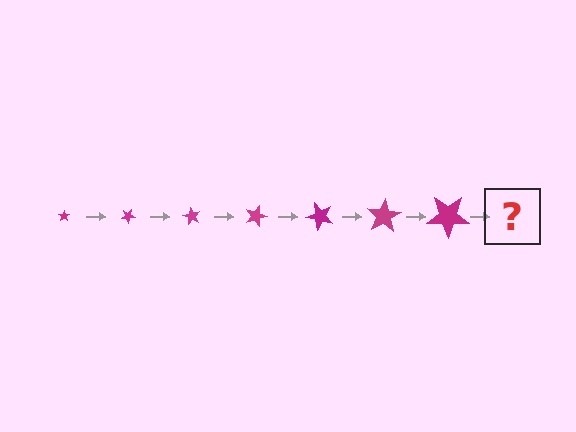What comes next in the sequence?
The next element should be a star, larger than the previous one and rotated 210 degrees from the start.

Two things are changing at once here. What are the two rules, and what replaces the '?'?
The two rules are that the star grows larger each step and it rotates 30 degrees each step. The '?' should be a star, larger than the previous one and rotated 210 degrees from the start.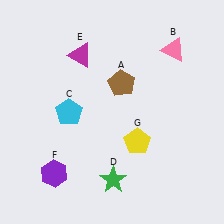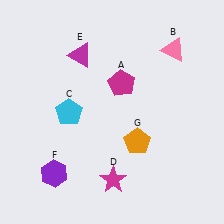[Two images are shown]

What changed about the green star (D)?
In Image 1, D is green. In Image 2, it changed to magenta.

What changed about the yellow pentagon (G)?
In Image 1, G is yellow. In Image 2, it changed to orange.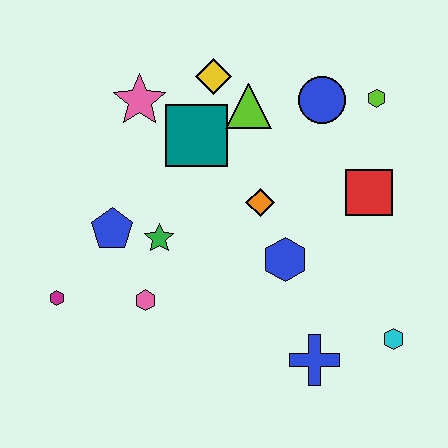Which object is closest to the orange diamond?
The blue hexagon is closest to the orange diamond.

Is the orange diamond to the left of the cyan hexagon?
Yes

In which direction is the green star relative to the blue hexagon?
The green star is to the left of the blue hexagon.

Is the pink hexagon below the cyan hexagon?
No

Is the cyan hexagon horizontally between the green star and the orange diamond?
No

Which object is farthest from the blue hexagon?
The magenta hexagon is farthest from the blue hexagon.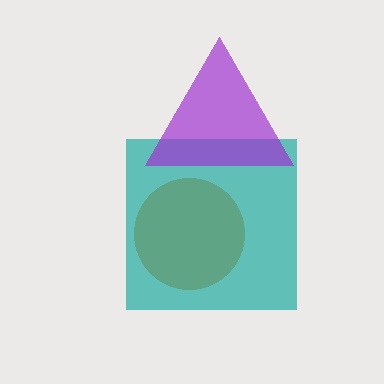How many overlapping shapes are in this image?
There are 3 overlapping shapes in the image.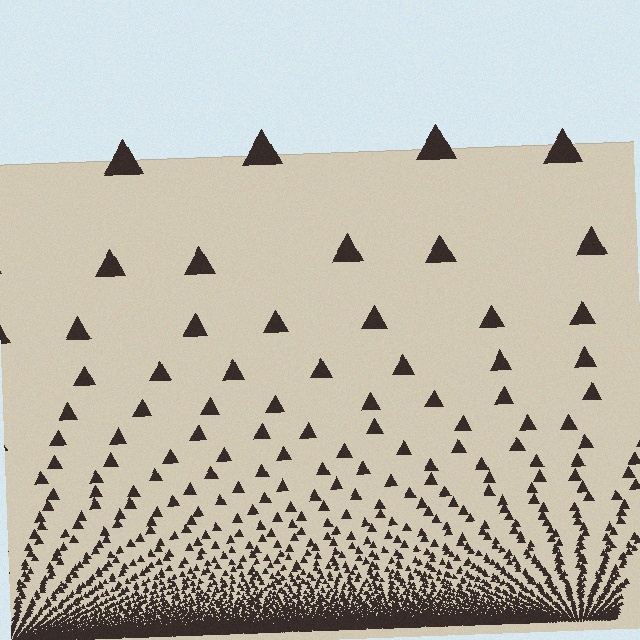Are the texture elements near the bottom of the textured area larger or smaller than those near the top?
Smaller. The gradient is inverted — elements near the bottom are smaller and denser.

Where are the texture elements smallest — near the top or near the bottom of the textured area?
Near the bottom.